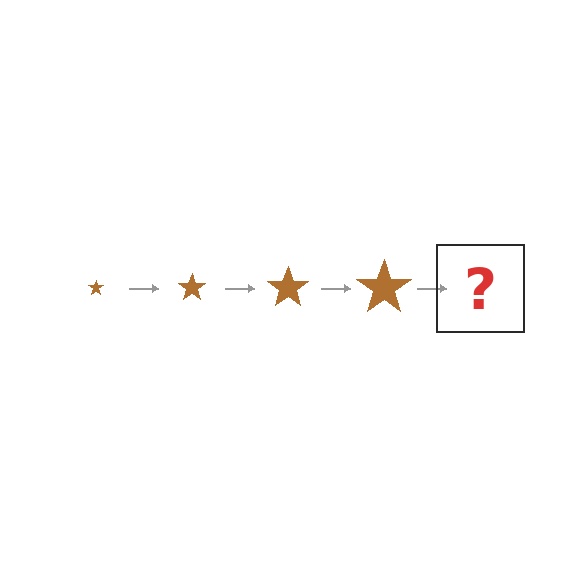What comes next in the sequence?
The next element should be a brown star, larger than the previous one.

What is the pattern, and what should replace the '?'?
The pattern is that the star gets progressively larger each step. The '?' should be a brown star, larger than the previous one.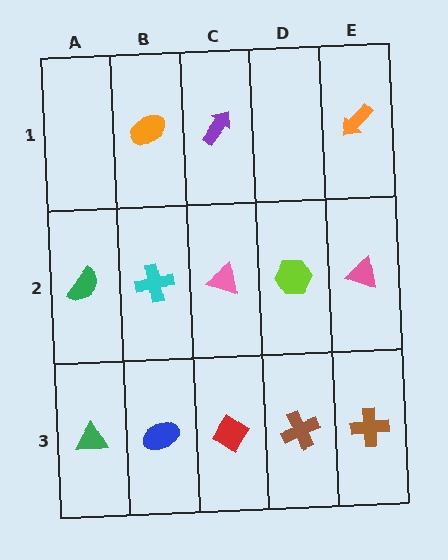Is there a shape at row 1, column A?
No, that cell is empty.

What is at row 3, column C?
A red diamond.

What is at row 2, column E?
A pink triangle.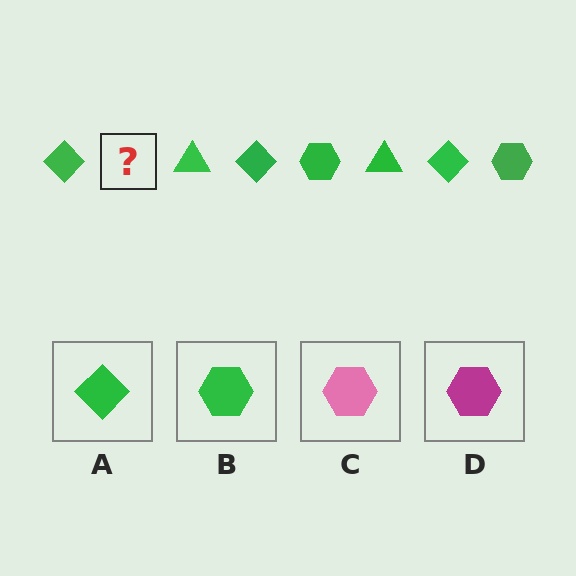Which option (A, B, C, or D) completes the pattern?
B.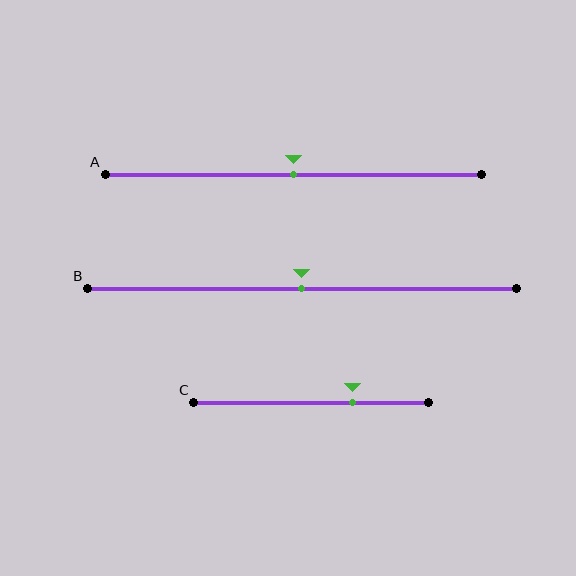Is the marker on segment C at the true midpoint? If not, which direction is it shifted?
No, the marker on segment C is shifted to the right by about 18% of the segment length.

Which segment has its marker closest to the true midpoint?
Segment A has its marker closest to the true midpoint.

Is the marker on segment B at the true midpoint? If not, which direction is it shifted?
Yes, the marker on segment B is at the true midpoint.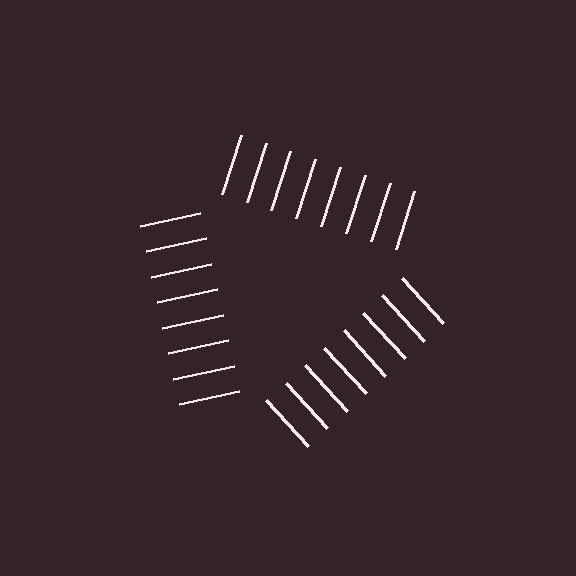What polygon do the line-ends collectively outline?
An illusory triangle — the line segments terminate on its edges but no continuous stroke is drawn.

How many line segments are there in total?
24 — 8 along each of the 3 edges.